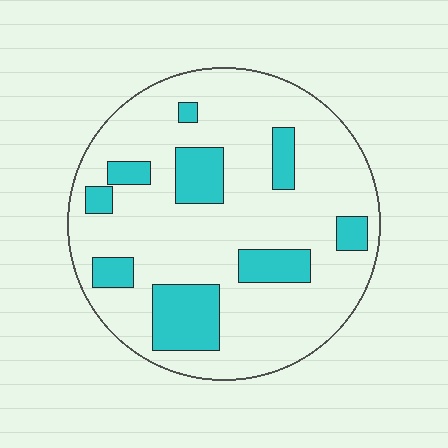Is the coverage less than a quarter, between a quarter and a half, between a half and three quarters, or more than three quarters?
Less than a quarter.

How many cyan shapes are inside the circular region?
9.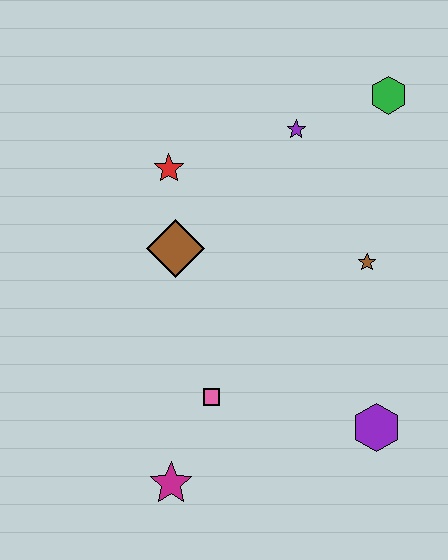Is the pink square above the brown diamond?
No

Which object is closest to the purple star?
The green hexagon is closest to the purple star.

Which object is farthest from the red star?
The purple hexagon is farthest from the red star.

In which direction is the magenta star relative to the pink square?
The magenta star is below the pink square.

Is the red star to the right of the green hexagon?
No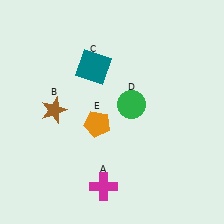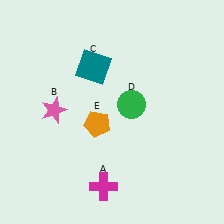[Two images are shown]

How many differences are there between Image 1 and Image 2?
There is 1 difference between the two images.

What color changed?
The star (B) changed from brown in Image 1 to pink in Image 2.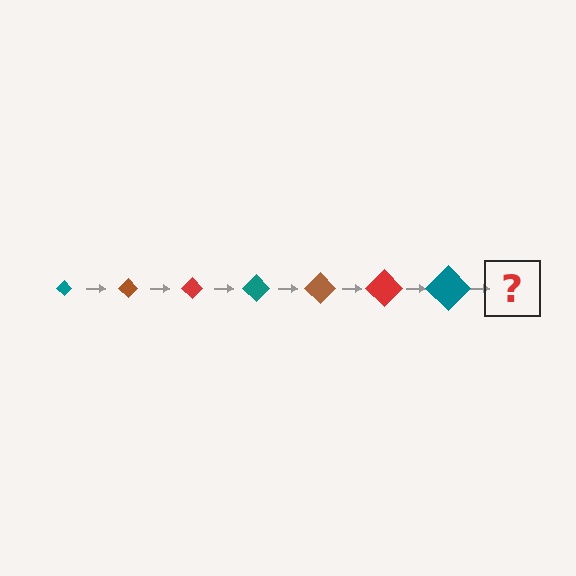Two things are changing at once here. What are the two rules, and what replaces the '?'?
The two rules are that the diamond grows larger each step and the color cycles through teal, brown, and red. The '?' should be a brown diamond, larger than the previous one.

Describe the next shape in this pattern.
It should be a brown diamond, larger than the previous one.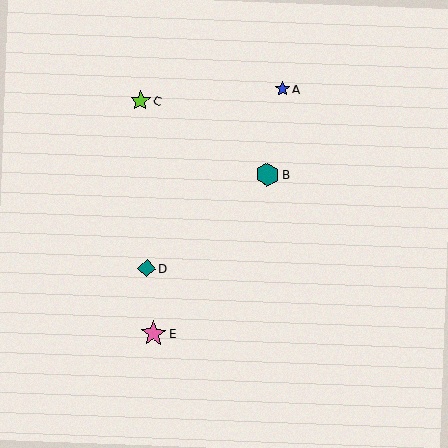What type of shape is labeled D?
Shape D is a teal diamond.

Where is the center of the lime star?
The center of the lime star is at (140, 101).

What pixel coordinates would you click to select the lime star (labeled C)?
Click at (140, 101) to select the lime star C.